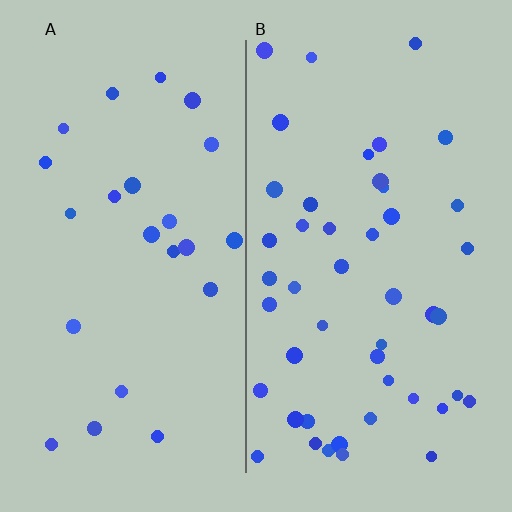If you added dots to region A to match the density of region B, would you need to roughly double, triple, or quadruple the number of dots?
Approximately double.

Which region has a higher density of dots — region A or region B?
B (the right).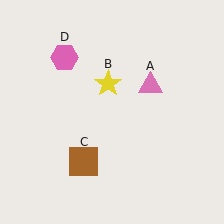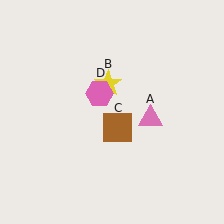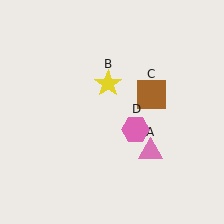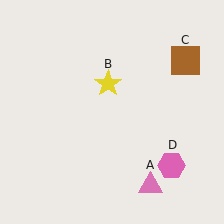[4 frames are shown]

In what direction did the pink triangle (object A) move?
The pink triangle (object A) moved down.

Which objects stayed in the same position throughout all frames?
Yellow star (object B) remained stationary.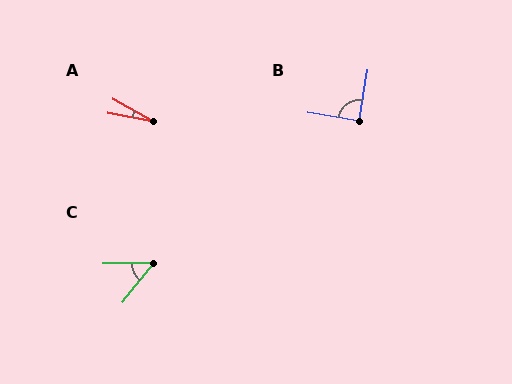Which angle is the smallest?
A, at approximately 18 degrees.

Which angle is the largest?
B, at approximately 90 degrees.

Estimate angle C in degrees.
Approximately 52 degrees.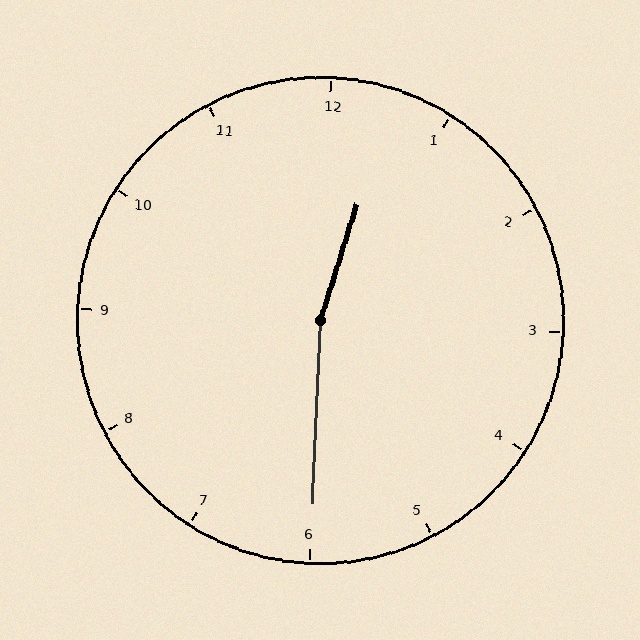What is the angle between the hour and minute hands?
Approximately 165 degrees.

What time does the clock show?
12:30.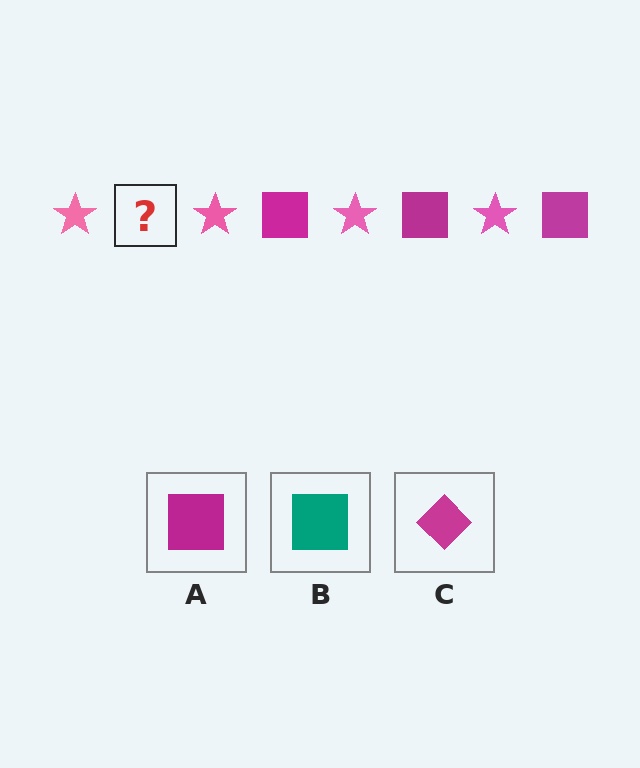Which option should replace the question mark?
Option A.